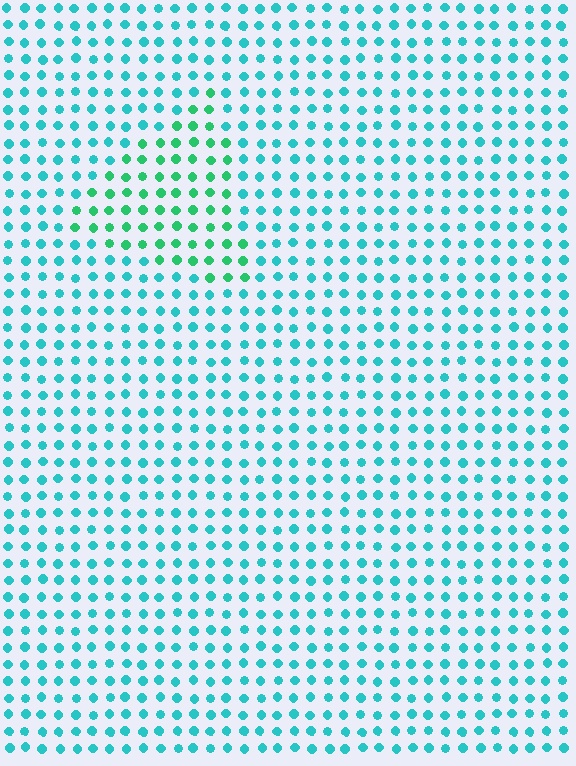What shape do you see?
I see a triangle.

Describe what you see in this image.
The image is filled with small cyan elements in a uniform arrangement. A triangle-shaped region is visible where the elements are tinted to a slightly different hue, forming a subtle color boundary.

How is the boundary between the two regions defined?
The boundary is defined purely by a slight shift in hue (about 34 degrees). Spacing, size, and orientation are identical on both sides.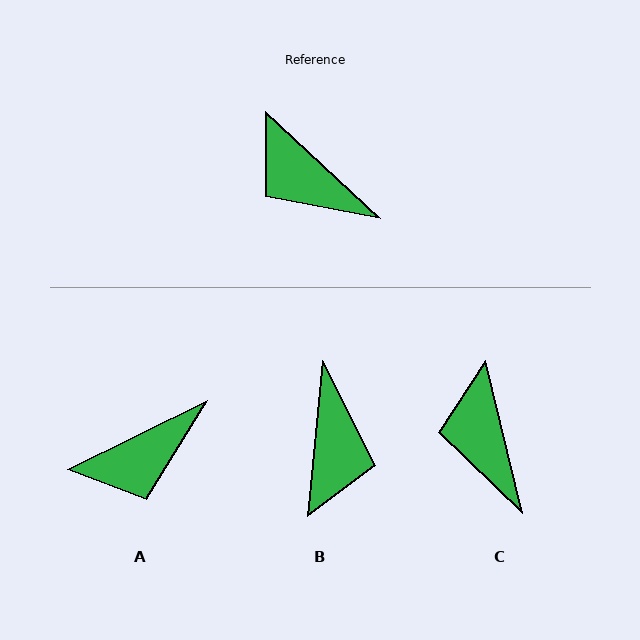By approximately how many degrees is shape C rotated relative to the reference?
Approximately 33 degrees clockwise.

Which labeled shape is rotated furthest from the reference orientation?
B, about 128 degrees away.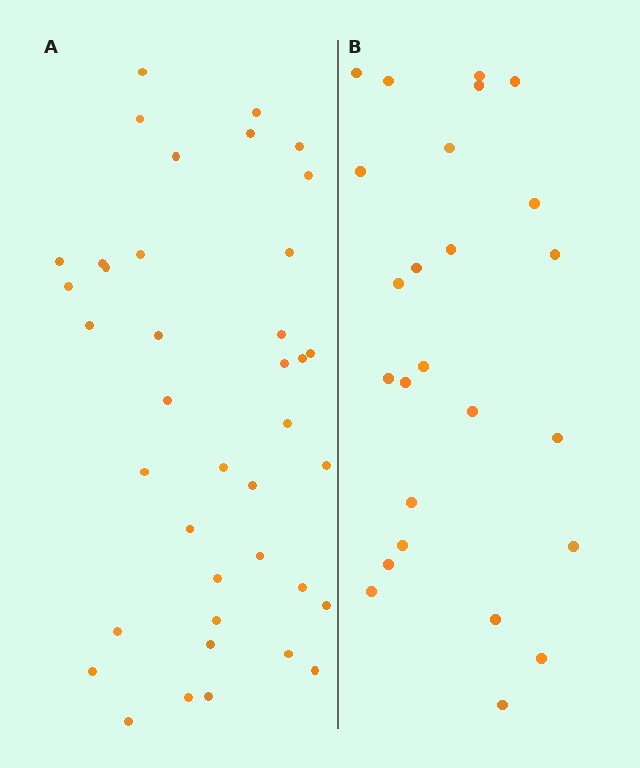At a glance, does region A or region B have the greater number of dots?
Region A (the left region) has more dots.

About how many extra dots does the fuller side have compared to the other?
Region A has approximately 15 more dots than region B.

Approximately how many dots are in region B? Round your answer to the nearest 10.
About 20 dots. (The exact count is 25, which rounds to 20.)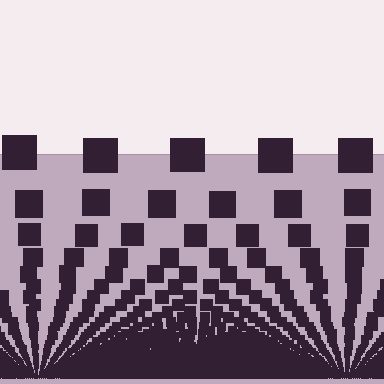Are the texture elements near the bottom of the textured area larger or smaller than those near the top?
Smaller. The gradient is inverted — elements near the bottom are smaller and denser.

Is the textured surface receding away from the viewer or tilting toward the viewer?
The surface appears to tilt toward the viewer. Texture elements get larger and sparser toward the top.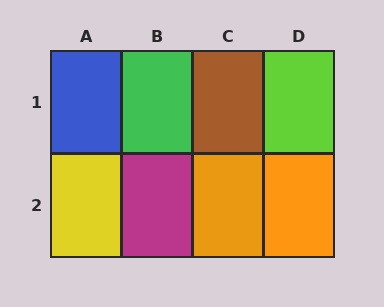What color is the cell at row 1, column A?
Blue.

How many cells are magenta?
1 cell is magenta.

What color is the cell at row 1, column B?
Green.